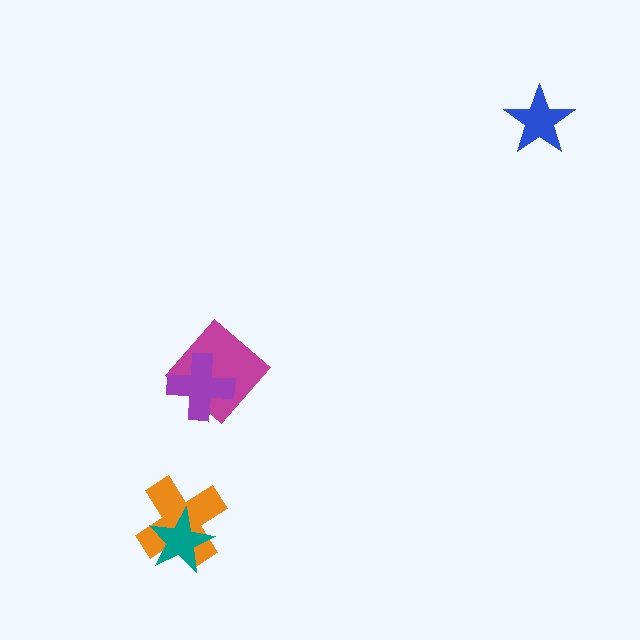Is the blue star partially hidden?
No, no other shape covers it.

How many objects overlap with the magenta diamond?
1 object overlaps with the magenta diamond.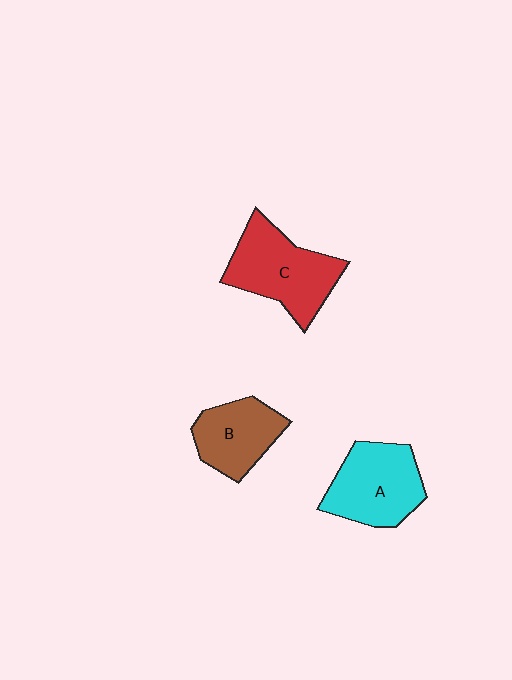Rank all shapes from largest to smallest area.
From largest to smallest: C (red), A (cyan), B (brown).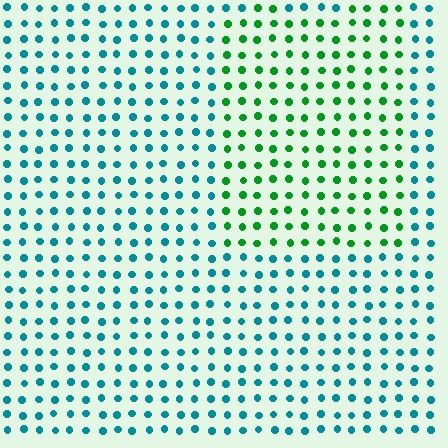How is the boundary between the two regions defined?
The boundary is defined purely by a slight shift in hue (about 54 degrees). Spacing, size, and orientation are identical on both sides.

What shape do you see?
I see a rectangle.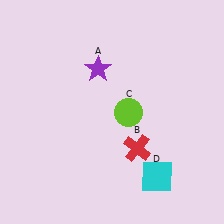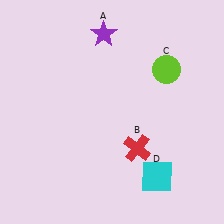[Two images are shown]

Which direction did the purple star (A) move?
The purple star (A) moved up.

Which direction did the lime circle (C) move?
The lime circle (C) moved up.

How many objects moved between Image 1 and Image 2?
2 objects moved between the two images.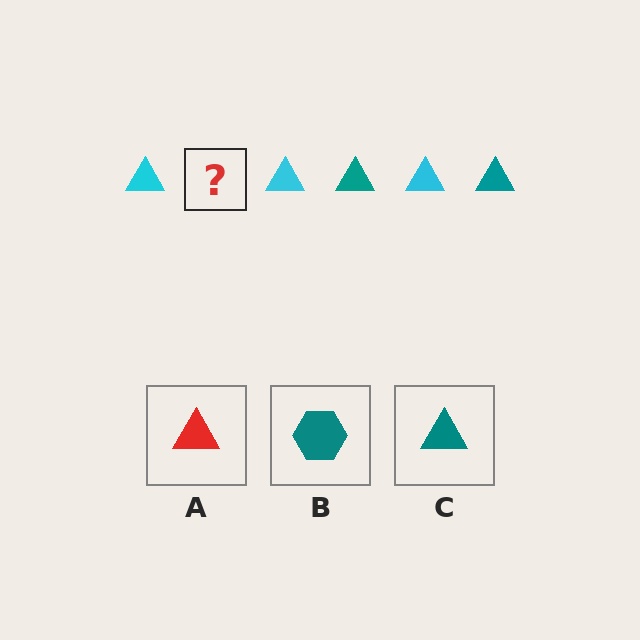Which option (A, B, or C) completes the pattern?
C.